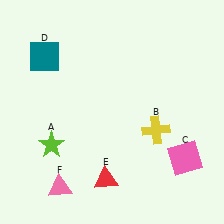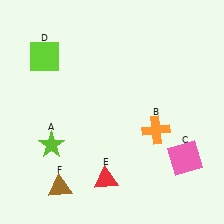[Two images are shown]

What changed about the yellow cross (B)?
In Image 1, B is yellow. In Image 2, it changed to orange.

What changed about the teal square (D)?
In Image 1, D is teal. In Image 2, it changed to lime.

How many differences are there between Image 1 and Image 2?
There are 3 differences between the two images.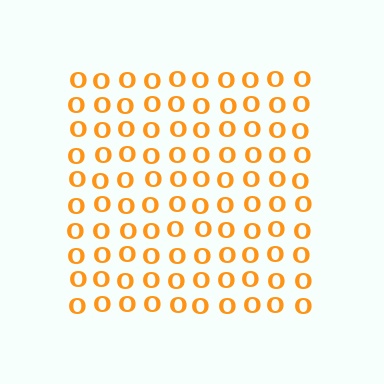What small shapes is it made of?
It is made of small letter O's.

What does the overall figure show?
The overall figure shows a square.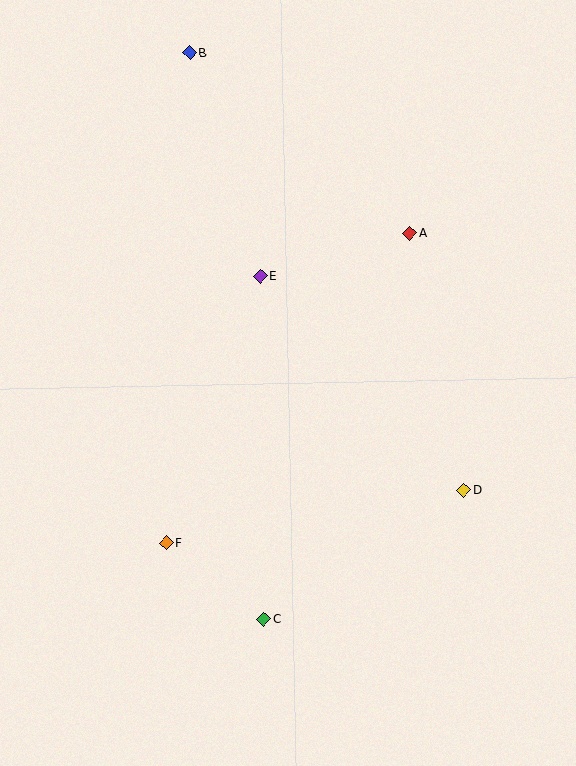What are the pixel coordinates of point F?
Point F is at (166, 543).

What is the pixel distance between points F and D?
The distance between F and D is 302 pixels.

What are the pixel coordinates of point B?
Point B is at (189, 52).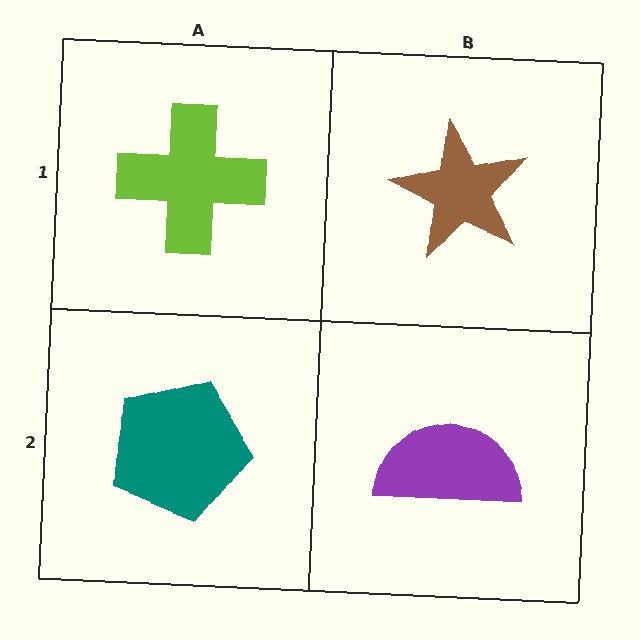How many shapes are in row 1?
2 shapes.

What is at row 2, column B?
A purple semicircle.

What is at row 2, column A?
A teal pentagon.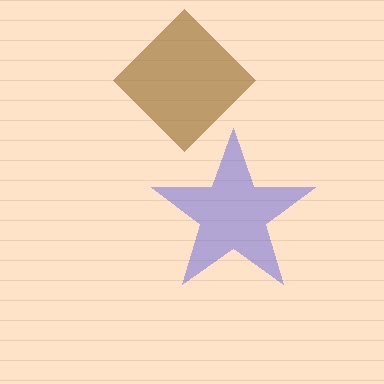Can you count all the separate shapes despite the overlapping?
Yes, there are 2 separate shapes.